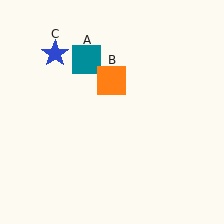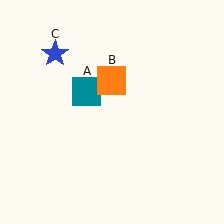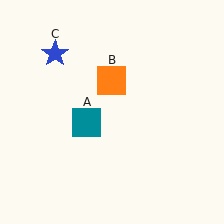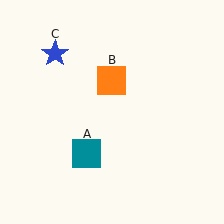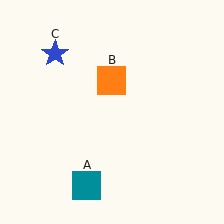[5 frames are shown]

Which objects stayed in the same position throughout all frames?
Orange square (object B) and blue star (object C) remained stationary.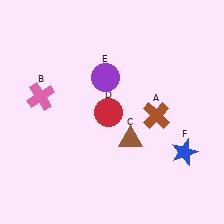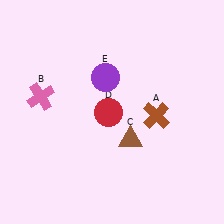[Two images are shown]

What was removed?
The blue star (F) was removed in Image 2.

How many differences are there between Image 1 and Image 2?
There is 1 difference between the two images.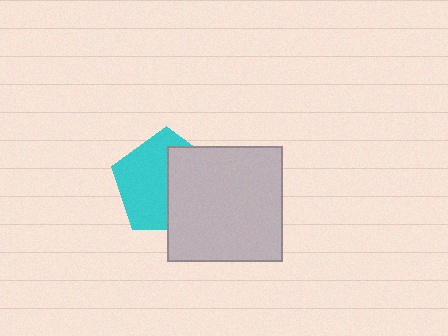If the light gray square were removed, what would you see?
You would see the complete cyan pentagon.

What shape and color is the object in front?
The object in front is a light gray square.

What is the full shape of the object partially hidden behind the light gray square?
The partially hidden object is a cyan pentagon.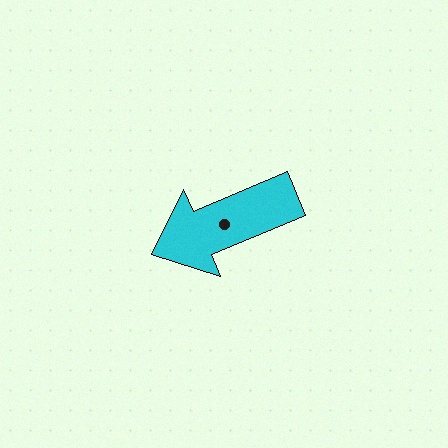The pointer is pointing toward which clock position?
Roughly 8 o'clock.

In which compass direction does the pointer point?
Southwest.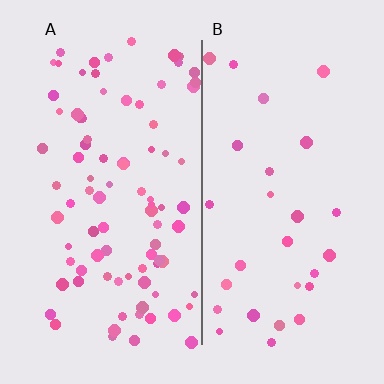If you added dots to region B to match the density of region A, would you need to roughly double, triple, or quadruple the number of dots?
Approximately triple.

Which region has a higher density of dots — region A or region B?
A (the left).